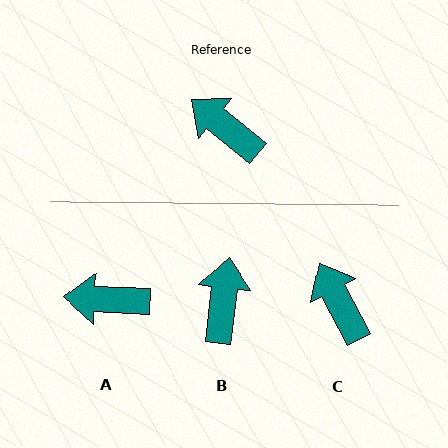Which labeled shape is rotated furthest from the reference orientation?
B, about 57 degrees away.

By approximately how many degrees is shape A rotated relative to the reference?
Approximately 37 degrees counter-clockwise.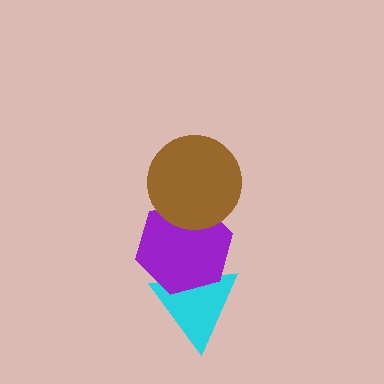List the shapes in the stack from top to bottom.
From top to bottom: the brown circle, the purple hexagon, the cyan triangle.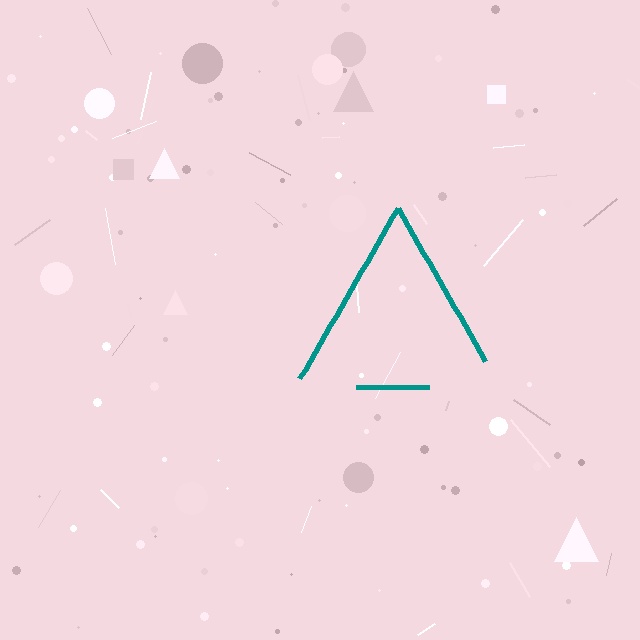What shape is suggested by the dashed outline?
The dashed outline suggests a triangle.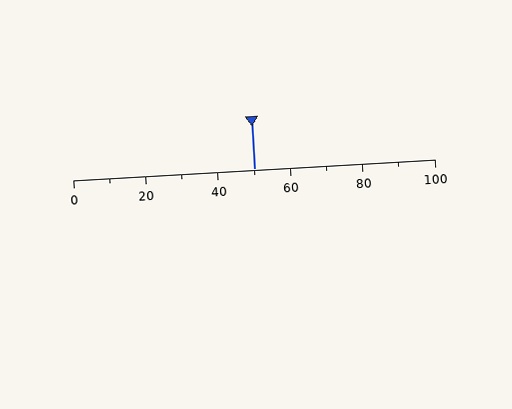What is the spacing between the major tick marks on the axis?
The major ticks are spaced 20 apart.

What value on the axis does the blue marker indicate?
The marker indicates approximately 50.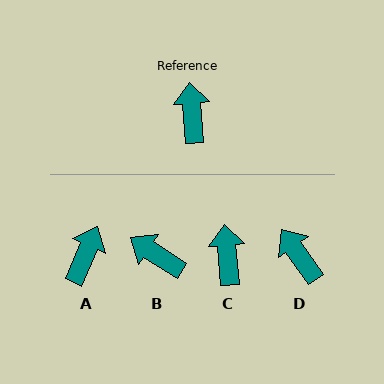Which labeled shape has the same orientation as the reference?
C.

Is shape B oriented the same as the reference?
No, it is off by about 52 degrees.